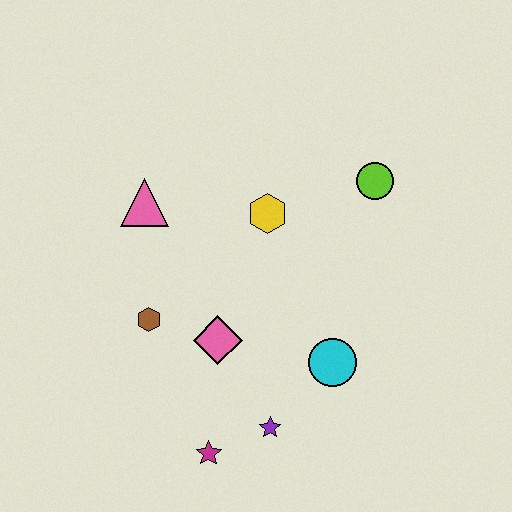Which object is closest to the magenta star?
The purple star is closest to the magenta star.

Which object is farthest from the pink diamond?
The lime circle is farthest from the pink diamond.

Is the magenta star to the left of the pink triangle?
No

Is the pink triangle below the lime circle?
Yes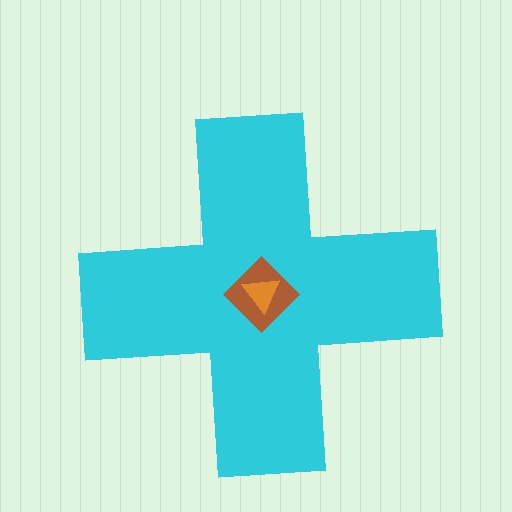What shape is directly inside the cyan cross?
The brown diamond.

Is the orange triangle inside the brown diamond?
Yes.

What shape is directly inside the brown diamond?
The orange triangle.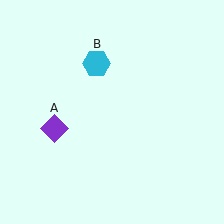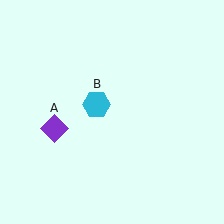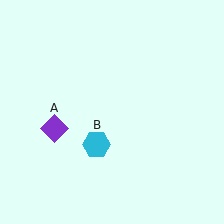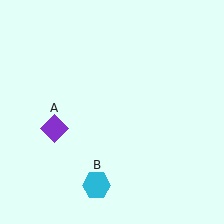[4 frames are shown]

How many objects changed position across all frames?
1 object changed position: cyan hexagon (object B).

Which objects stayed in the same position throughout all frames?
Purple diamond (object A) remained stationary.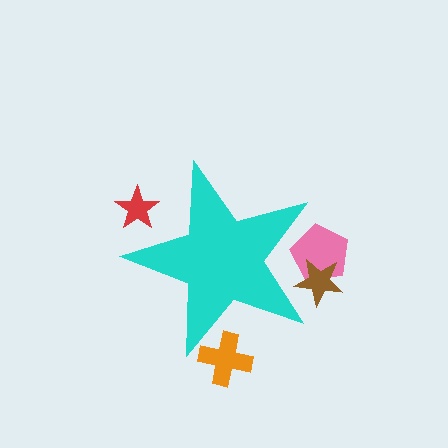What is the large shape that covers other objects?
A cyan star.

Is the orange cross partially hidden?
Yes, the orange cross is partially hidden behind the cyan star.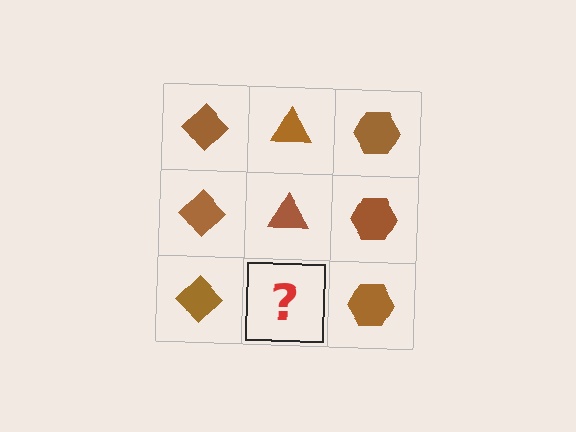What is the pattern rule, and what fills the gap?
The rule is that each column has a consistent shape. The gap should be filled with a brown triangle.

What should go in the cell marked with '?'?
The missing cell should contain a brown triangle.